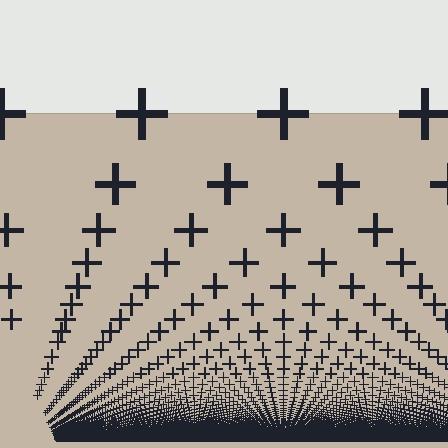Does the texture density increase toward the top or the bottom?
Density increases toward the bottom.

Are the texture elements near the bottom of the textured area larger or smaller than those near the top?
Smaller. The gradient is inverted — elements near the bottom are smaller and denser.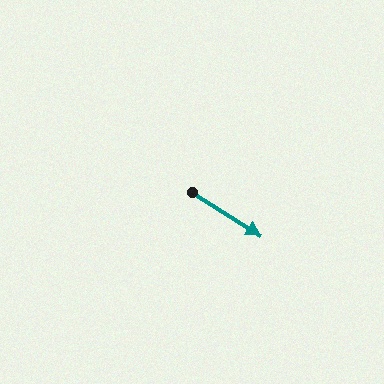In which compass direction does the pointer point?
Southeast.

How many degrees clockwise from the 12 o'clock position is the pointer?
Approximately 122 degrees.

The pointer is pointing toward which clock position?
Roughly 4 o'clock.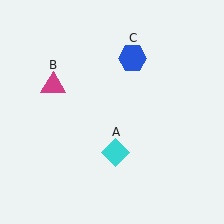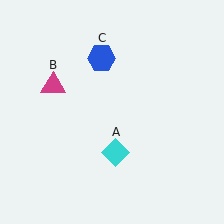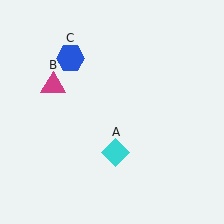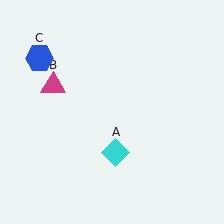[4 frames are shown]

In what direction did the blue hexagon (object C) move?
The blue hexagon (object C) moved left.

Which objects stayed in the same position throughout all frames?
Cyan diamond (object A) and magenta triangle (object B) remained stationary.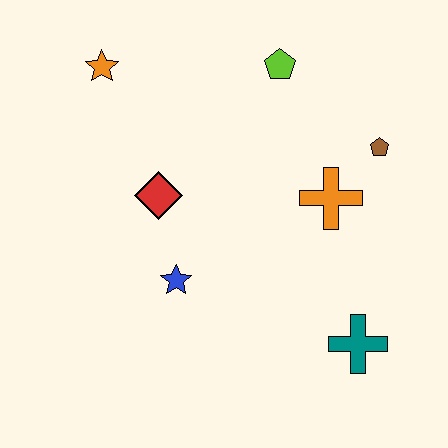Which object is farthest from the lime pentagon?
The teal cross is farthest from the lime pentagon.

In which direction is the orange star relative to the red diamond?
The orange star is above the red diamond.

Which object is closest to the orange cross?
The brown pentagon is closest to the orange cross.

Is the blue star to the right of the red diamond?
Yes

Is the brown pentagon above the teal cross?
Yes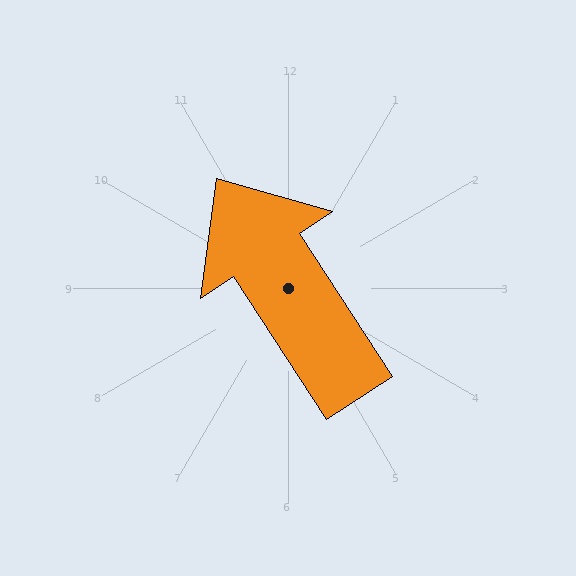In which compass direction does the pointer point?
Northwest.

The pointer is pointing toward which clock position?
Roughly 11 o'clock.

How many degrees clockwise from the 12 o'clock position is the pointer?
Approximately 327 degrees.